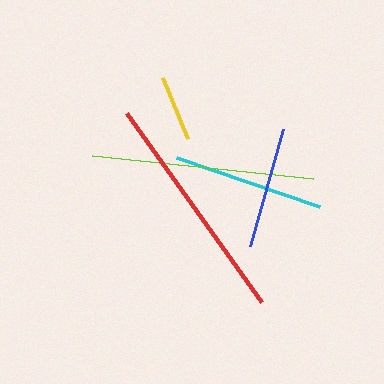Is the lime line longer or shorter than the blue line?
The lime line is longer than the blue line.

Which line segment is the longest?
The red line is the longest at approximately 232 pixels.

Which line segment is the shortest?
The yellow line is the shortest at approximately 66 pixels.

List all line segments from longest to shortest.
From longest to shortest: red, lime, cyan, blue, yellow.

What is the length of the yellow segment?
The yellow segment is approximately 66 pixels long.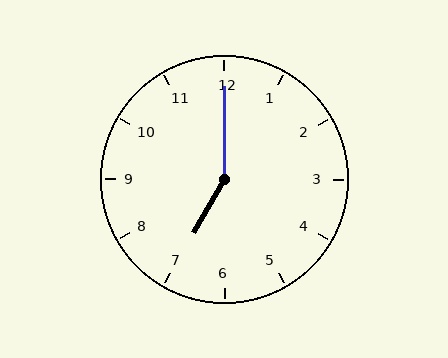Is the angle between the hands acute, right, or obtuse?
It is obtuse.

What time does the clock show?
7:00.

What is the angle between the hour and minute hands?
Approximately 150 degrees.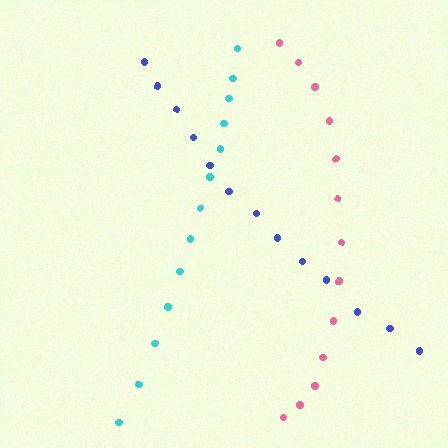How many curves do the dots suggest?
There are 3 distinct paths.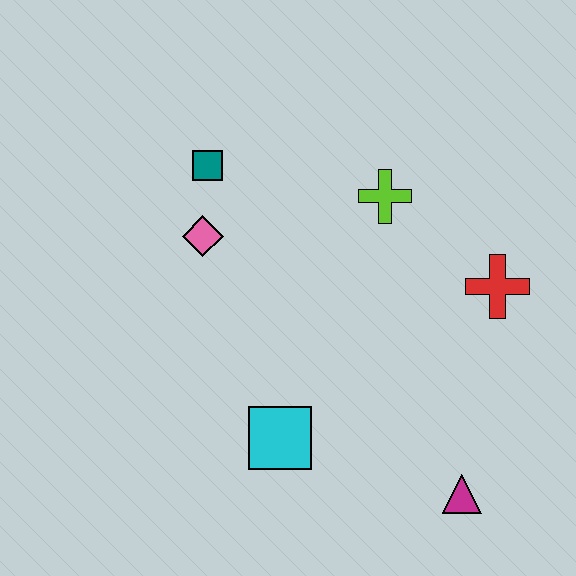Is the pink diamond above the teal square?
No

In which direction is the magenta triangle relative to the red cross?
The magenta triangle is below the red cross.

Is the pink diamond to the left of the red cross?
Yes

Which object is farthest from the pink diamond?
The magenta triangle is farthest from the pink diamond.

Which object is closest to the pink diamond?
The teal square is closest to the pink diamond.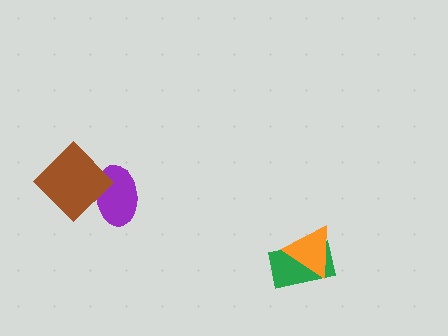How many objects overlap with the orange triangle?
1 object overlaps with the orange triangle.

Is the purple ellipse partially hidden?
Yes, it is partially covered by another shape.